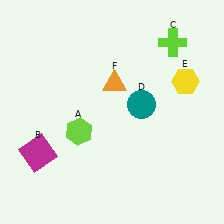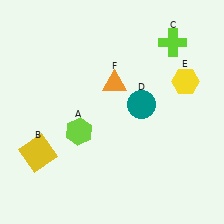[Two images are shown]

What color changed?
The square (B) changed from magenta in Image 1 to yellow in Image 2.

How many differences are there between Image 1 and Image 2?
There is 1 difference between the two images.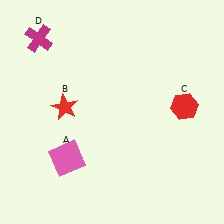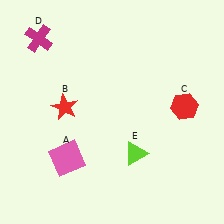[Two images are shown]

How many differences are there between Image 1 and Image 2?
There is 1 difference between the two images.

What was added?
A lime triangle (E) was added in Image 2.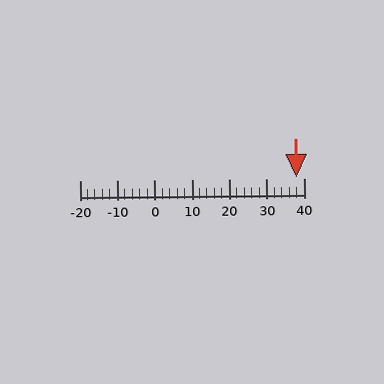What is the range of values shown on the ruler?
The ruler shows values from -20 to 40.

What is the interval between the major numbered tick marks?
The major tick marks are spaced 10 units apart.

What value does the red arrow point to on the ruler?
The red arrow points to approximately 38.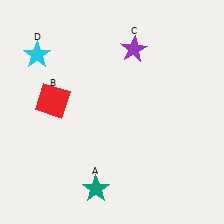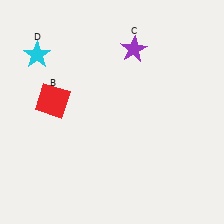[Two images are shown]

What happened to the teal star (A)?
The teal star (A) was removed in Image 2. It was in the bottom-left area of Image 1.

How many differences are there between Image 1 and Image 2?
There is 1 difference between the two images.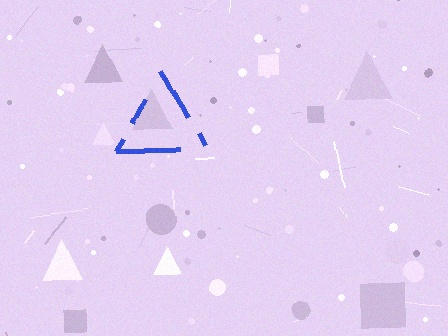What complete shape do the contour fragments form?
The contour fragments form a triangle.